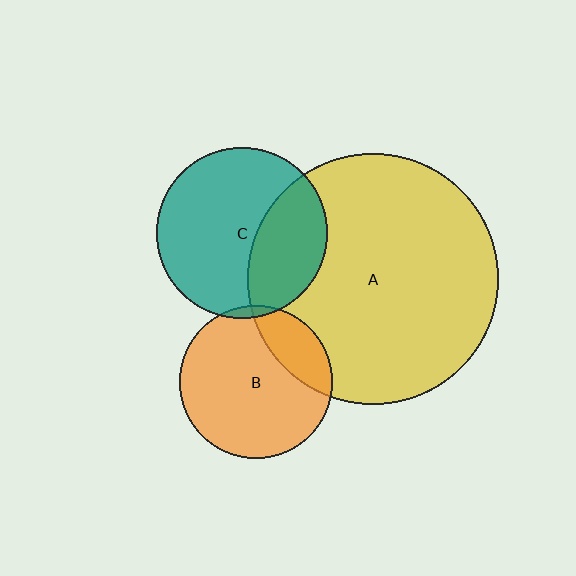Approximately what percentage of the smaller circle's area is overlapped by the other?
Approximately 35%.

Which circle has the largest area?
Circle A (yellow).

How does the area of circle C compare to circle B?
Approximately 1.2 times.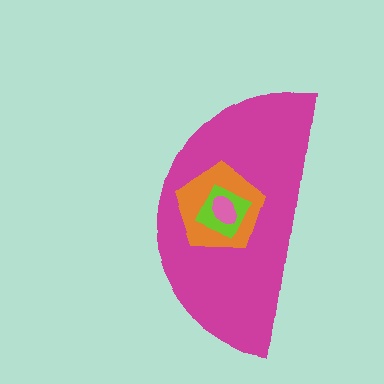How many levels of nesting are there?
4.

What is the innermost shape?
The pink ellipse.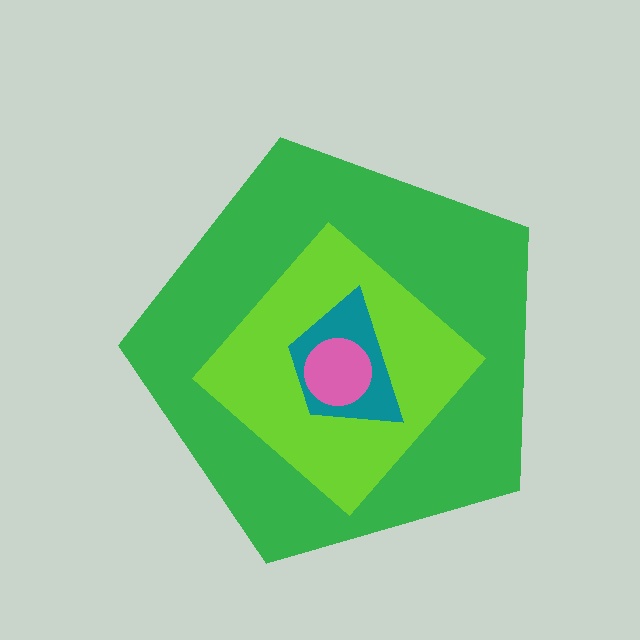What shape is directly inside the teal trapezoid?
The pink circle.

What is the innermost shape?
The pink circle.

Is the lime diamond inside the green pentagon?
Yes.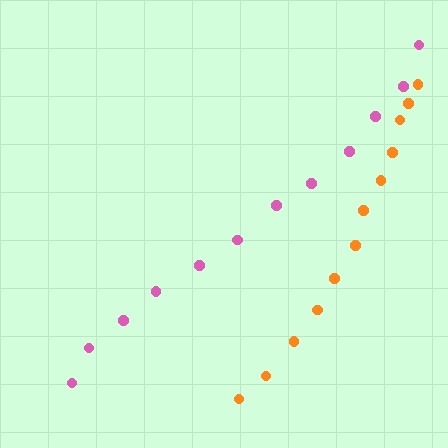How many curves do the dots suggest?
There are 2 distinct paths.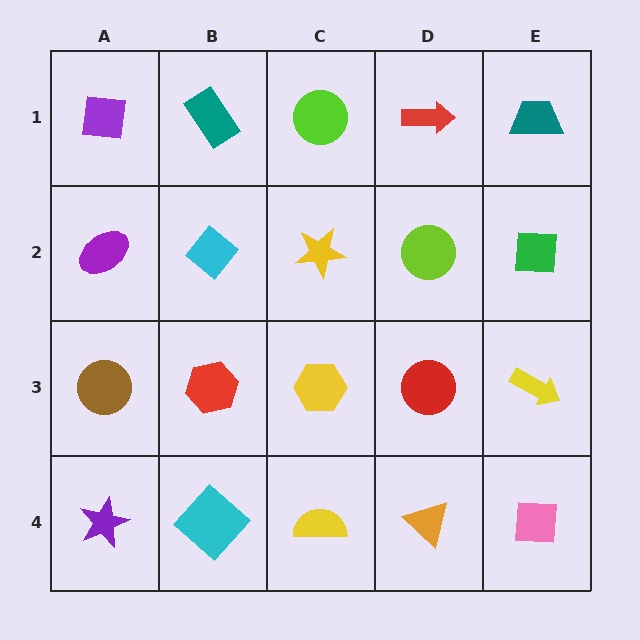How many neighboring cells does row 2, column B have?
4.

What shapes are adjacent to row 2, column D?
A red arrow (row 1, column D), a red circle (row 3, column D), a yellow star (row 2, column C), a green square (row 2, column E).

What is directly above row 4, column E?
A yellow arrow.